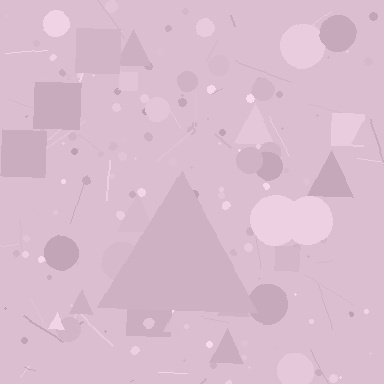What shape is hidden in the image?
A triangle is hidden in the image.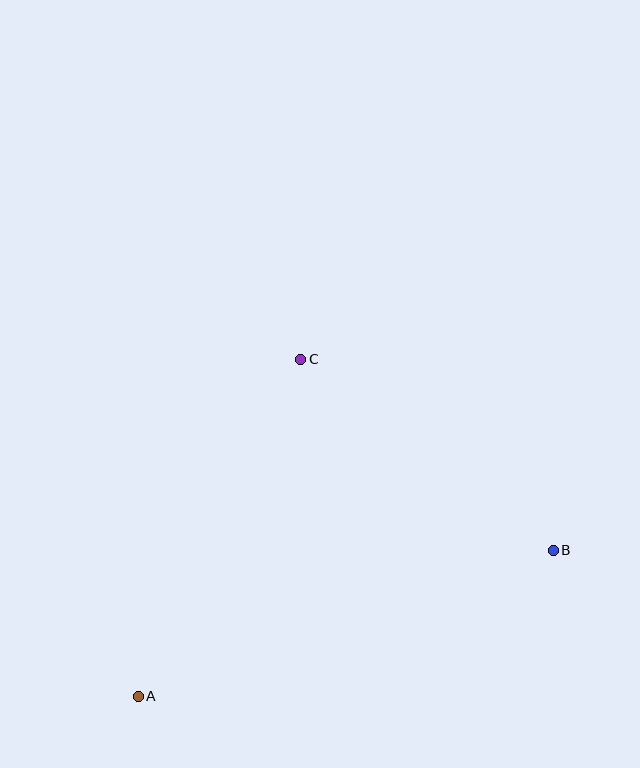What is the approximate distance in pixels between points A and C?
The distance between A and C is approximately 374 pixels.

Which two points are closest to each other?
Points B and C are closest to each other.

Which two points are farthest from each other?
Points A and B are farthest from each other.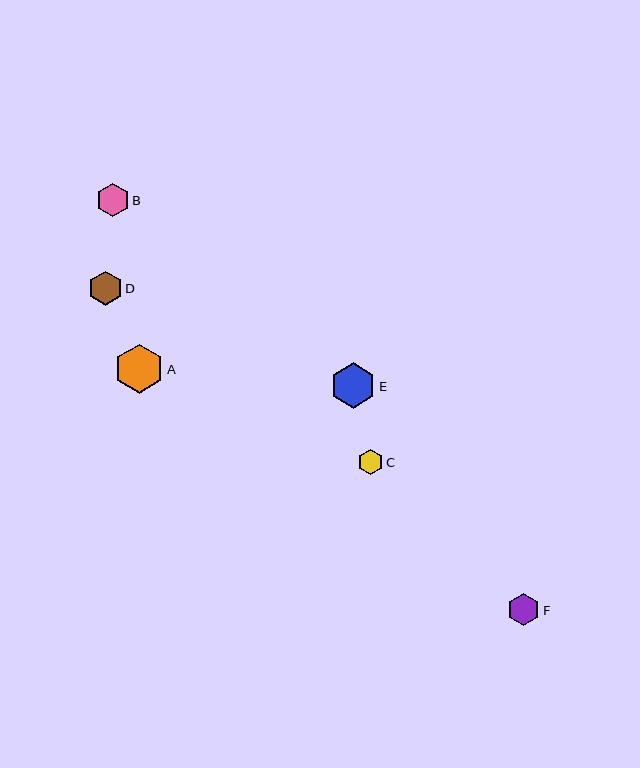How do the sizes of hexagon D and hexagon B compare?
Hexagon D and hexagon B are approximately the same size.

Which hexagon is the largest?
Hexagon A is the largest with a size of approximately 49 pixels.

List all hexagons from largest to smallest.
From largest to smallest: A, E, D, B, F, C.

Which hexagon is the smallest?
Hexagon C is the smallest with a size of approximately 25 pixels.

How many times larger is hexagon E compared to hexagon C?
Hexagon E is approximately 1.8 times the size of hexagon C.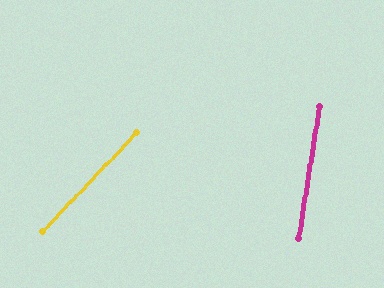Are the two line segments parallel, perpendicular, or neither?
Neither parallel nor perpendicular — they differ by about 35°.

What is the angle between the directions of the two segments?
Approximately 35 degrees.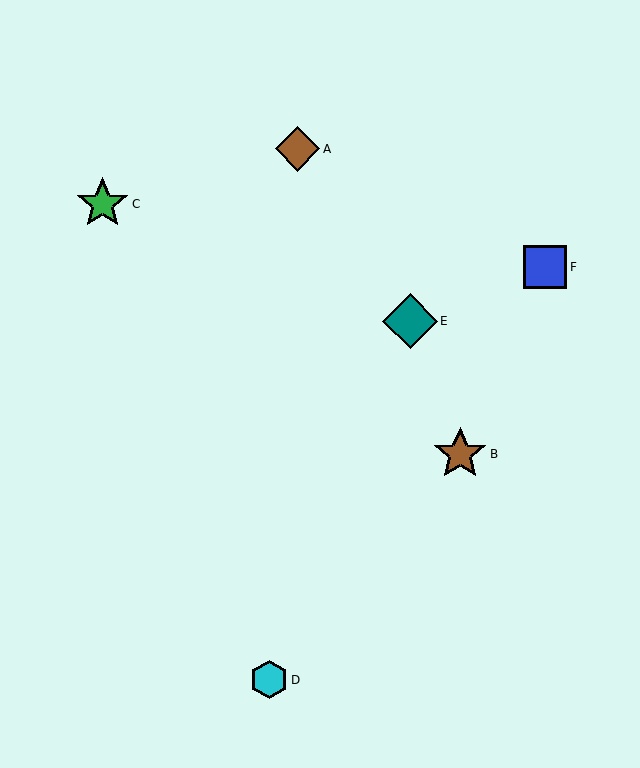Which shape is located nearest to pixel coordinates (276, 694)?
The cyan hexagon (labeled D) at (269, 680) is nearest to that location.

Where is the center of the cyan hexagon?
The center of the cyan hexagon is at (269, 680).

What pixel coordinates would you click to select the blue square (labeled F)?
Click at (545, 267) to select the blue square F.